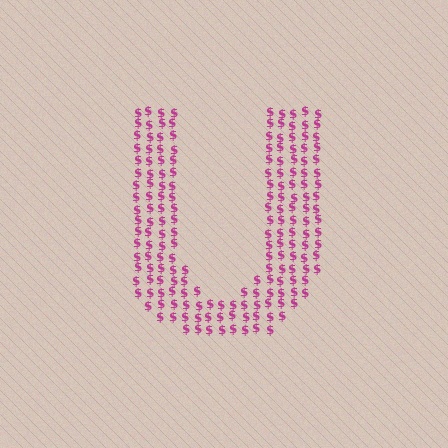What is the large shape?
The large shape is the letter U.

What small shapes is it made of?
It is made of small dollar signs.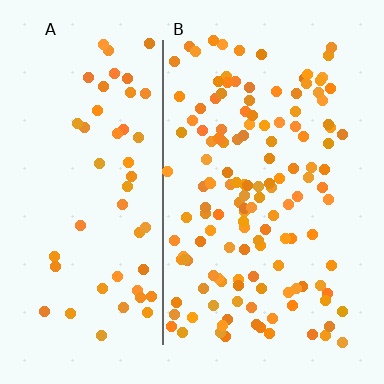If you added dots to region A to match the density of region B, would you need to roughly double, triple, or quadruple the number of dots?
Approximately triple.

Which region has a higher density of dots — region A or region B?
B (the right).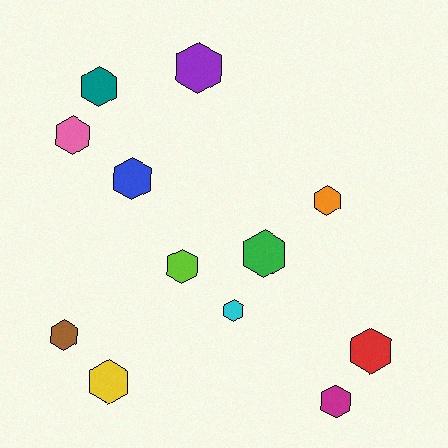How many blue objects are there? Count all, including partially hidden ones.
There is 1 blue object.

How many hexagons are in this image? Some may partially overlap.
There are 12 hexagons.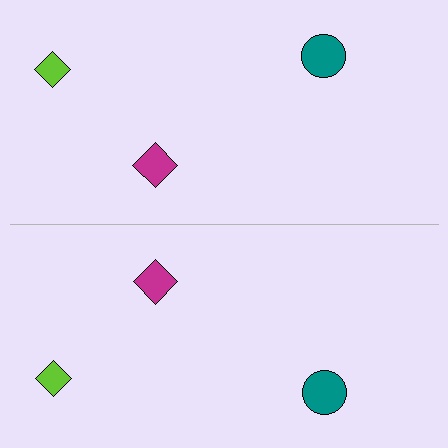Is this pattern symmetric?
Yes, this pattern has bilateral (reflection) symmetry.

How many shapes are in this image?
There are 6 shapes in this image.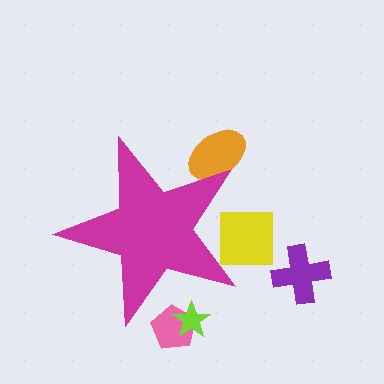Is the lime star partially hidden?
Yes, the lime star is partially hidden behind the magenta star.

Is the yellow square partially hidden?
Yes, the yellow square is partially hidden behind the magenta star.